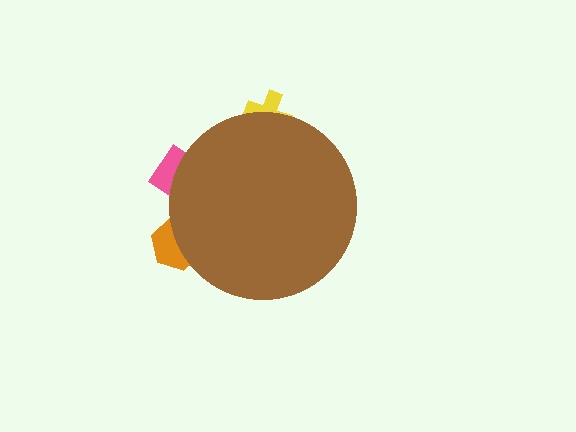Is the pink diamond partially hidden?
Yes, the pink diamond is partially hidden behind the brown circle.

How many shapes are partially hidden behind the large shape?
3 shapes are partially hidden.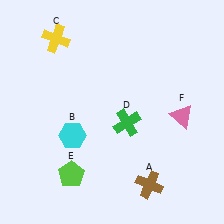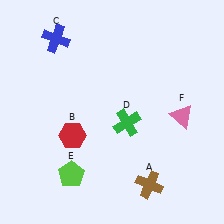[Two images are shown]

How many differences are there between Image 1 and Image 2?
There are 2 differences between the two images.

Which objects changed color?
B changed from cyan to red. C changed from yellow to blue.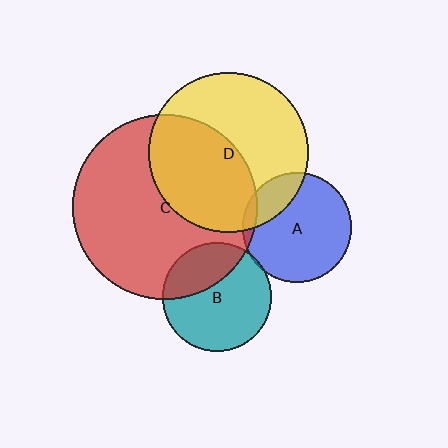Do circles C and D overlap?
Yes.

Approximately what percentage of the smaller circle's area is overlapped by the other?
Approximately 45%.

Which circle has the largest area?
Circle C (red).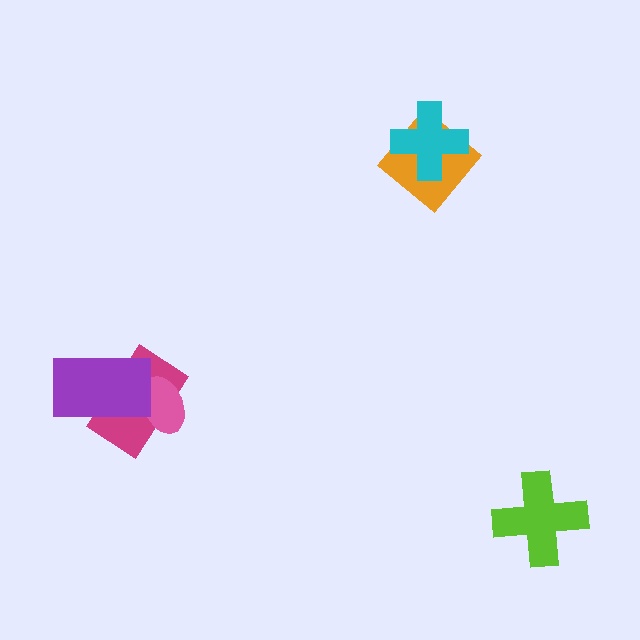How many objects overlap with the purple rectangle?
2 objects overlap with the purple rectangle.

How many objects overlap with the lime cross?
0 objects overlap with the lime cross.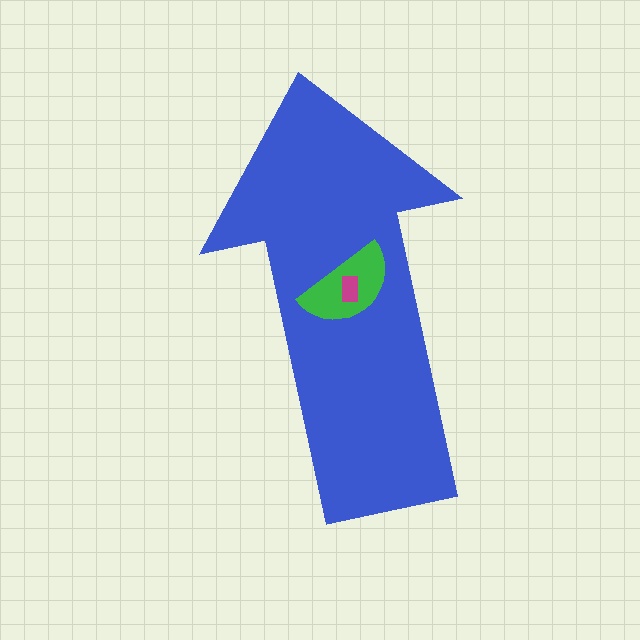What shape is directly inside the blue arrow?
The green semicircle.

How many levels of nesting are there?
3.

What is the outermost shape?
The blue arrow.